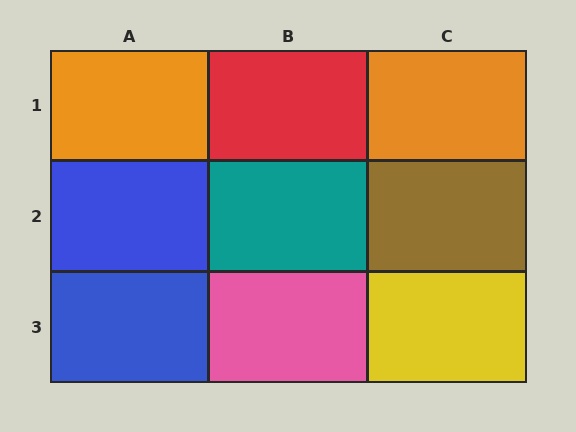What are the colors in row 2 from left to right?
Blue, teal, brown.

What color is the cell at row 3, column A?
Blue.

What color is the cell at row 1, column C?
Orange.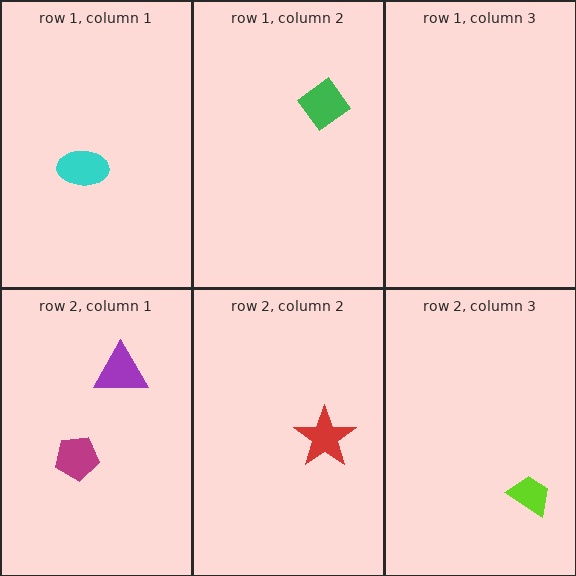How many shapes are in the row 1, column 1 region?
1.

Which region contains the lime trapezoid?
The row 2, column 3 region.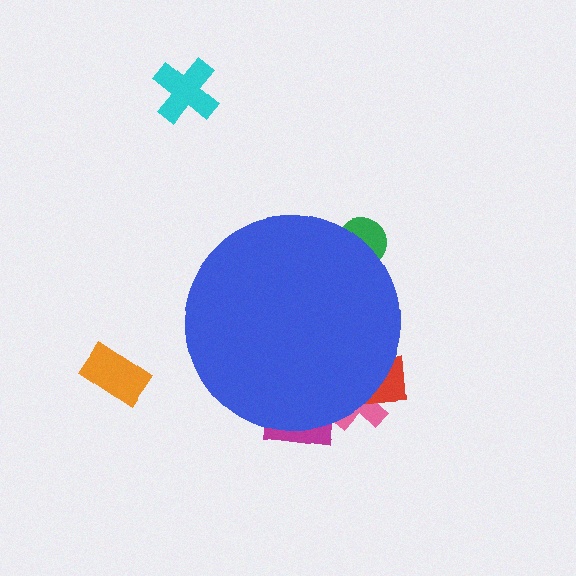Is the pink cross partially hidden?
Yes, the pink cross is partially hidden behind the blue circle.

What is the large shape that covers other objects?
A blue circle.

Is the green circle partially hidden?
Yes, the green circle is partially hidden behind the blue circle.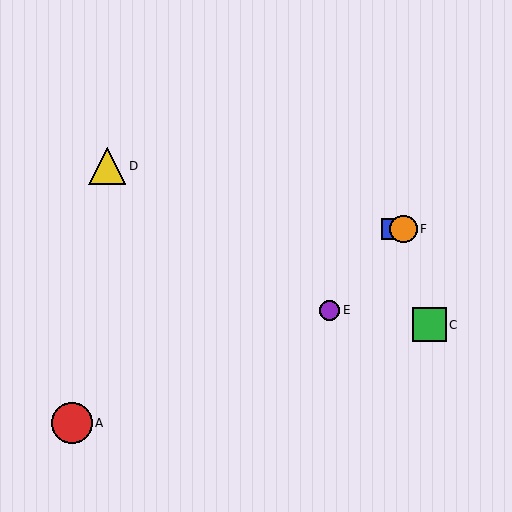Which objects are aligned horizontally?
Objects B, F are aligned horizontally.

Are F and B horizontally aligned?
Yes, both are at y≈229.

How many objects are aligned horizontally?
2 objects (B, F) are aligned horizontally.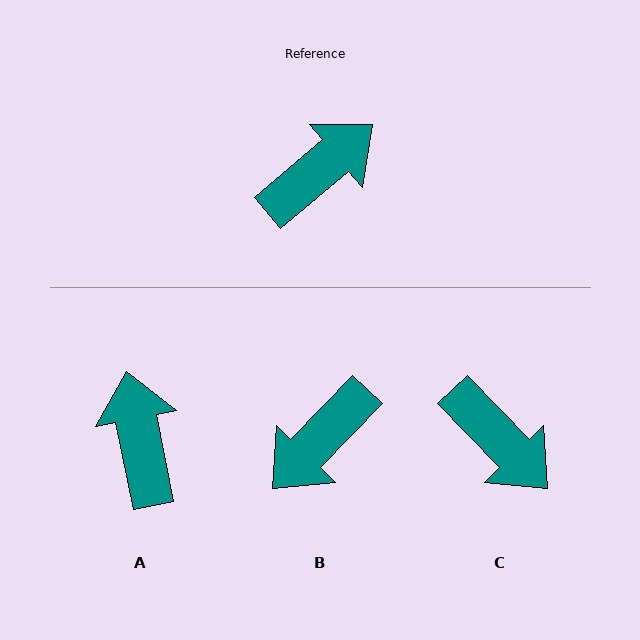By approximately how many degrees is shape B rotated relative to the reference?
Approximately 174 degrees clockwise.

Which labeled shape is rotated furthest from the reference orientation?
B, about 174 degrees away.